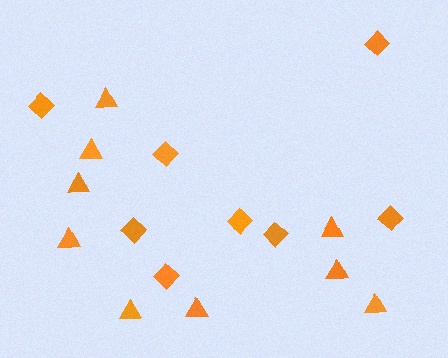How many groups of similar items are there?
There are 2 groups: one group of diamonds (8) and one group of triangles (9).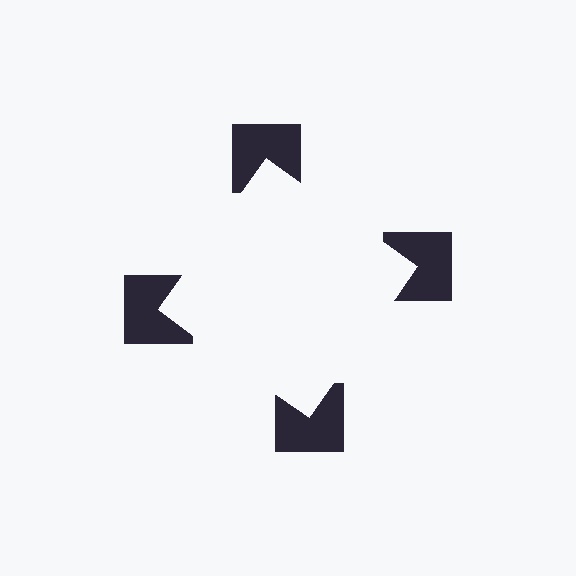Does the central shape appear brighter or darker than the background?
It typically appears slightly brighter than the background, even though no actual brightness change is drawn.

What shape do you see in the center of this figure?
An illusory square — its edges are inferred from the aligned wedge cuts in the notched squares, not physically drawn.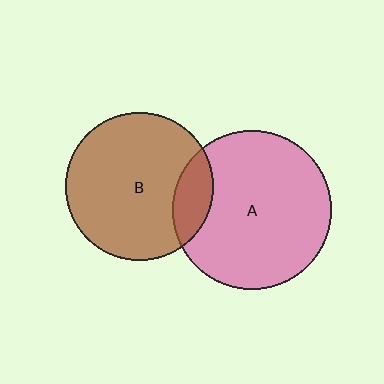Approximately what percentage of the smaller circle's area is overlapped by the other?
Approximately 15%.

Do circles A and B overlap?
Yes.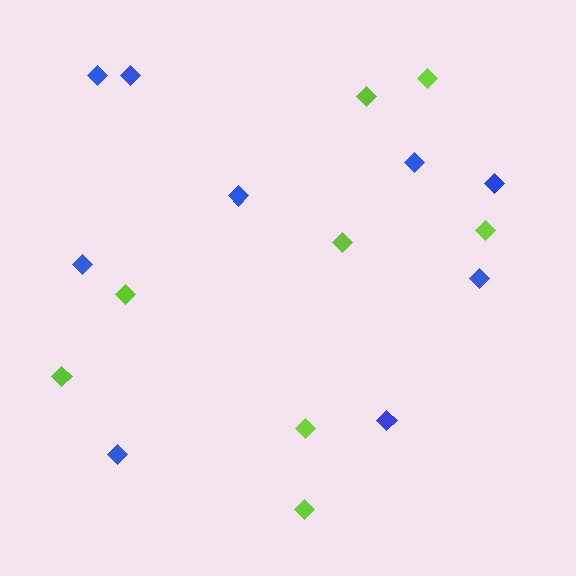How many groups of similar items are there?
There are 2 groups: one group of blue diamonds (9) and one group of lime diamonds (8).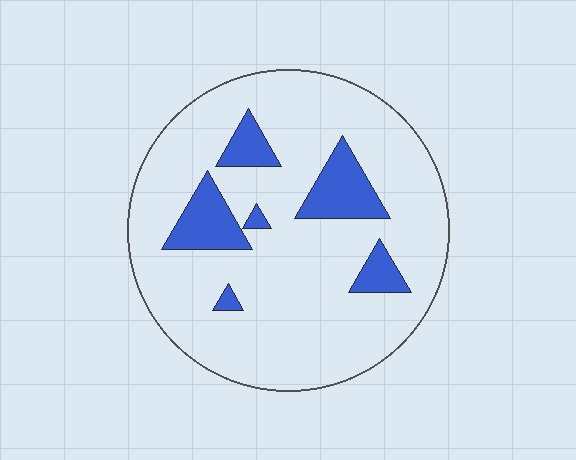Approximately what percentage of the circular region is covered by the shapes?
Approximately 15%.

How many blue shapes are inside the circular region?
6.